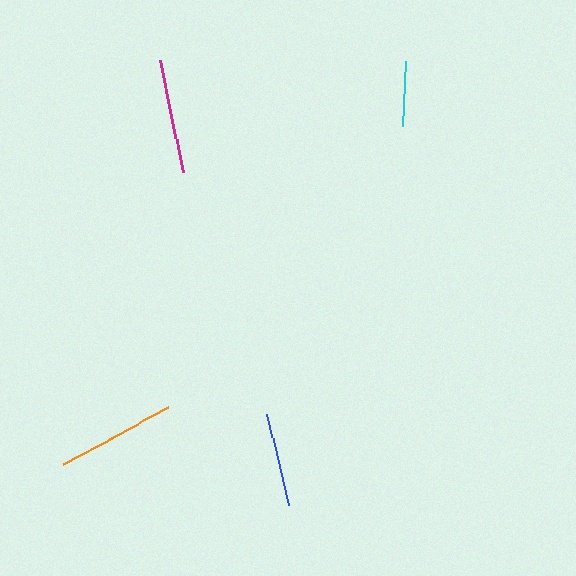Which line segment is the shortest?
The cyan line is the shortest at approximately 65 pixels.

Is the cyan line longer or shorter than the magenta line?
The magenta line is longer than the cyan line.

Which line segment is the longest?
The orange line is the longest at approximately 120 pixels.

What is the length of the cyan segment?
The cyan segment is approximately 65 pixels long.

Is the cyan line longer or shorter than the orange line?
The orange line is longer than the cyan line.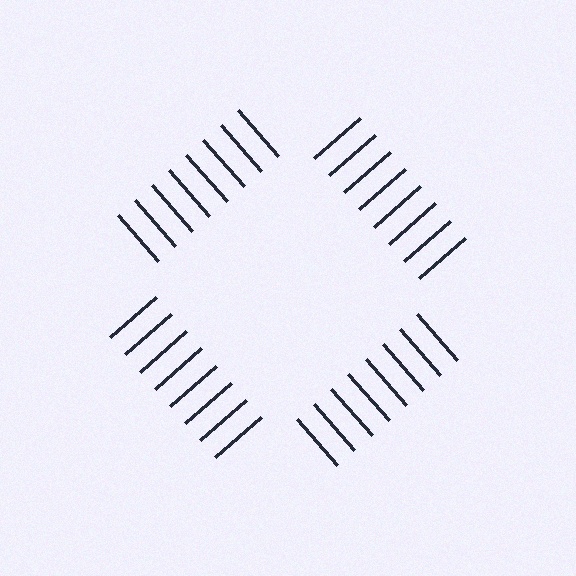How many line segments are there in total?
32 — 8 along each of the 4 edges.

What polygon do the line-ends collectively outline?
An illusory square — the line segments terminate on its edges but no continuous stroke is drawn.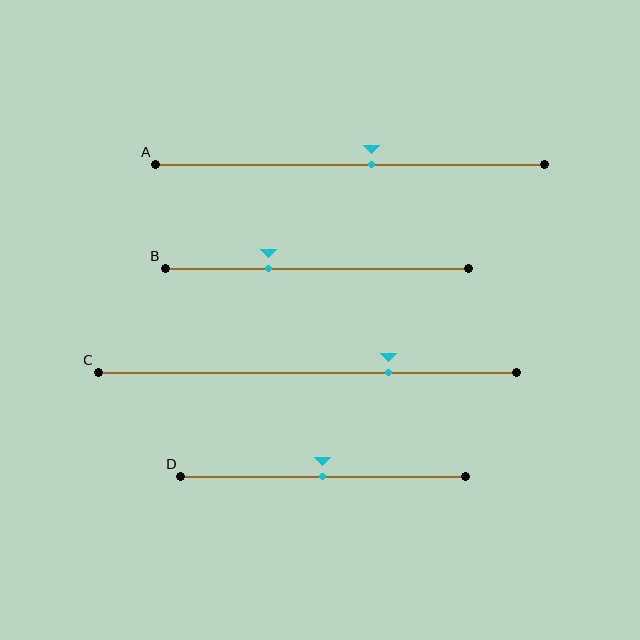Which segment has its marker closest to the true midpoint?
Segment D has its marker closest to the true midpoint.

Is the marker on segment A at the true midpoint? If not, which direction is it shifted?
No, the marker on segment A is shifted to the right by about 5% of the segment length.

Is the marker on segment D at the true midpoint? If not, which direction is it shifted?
Yes, the marker on segment D is at the true midpoint.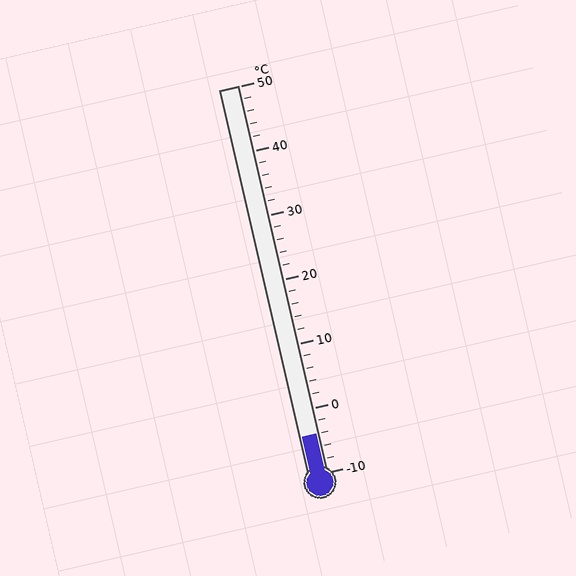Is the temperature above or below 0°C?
The temperature is below 0°C.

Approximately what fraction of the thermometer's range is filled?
The thermometer is filled to approximately 10% of its range.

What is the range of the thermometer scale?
The thermometer scale ranges from -10°C to 50°C.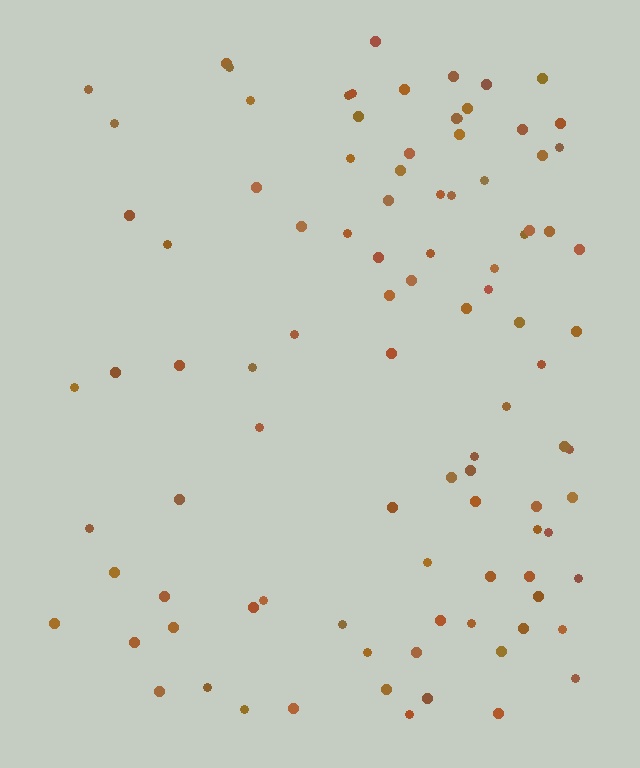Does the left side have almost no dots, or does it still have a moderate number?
Still a moderate number, just noticeably fewer than the right.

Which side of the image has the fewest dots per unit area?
The left.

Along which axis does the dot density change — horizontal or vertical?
Horizontal.